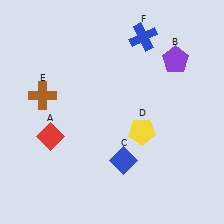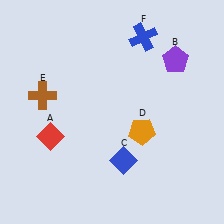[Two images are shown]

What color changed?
The pentagon (D) changed from yellow in Image 1 to orange in Image 2.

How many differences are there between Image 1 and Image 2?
There is 1 difference between the two images.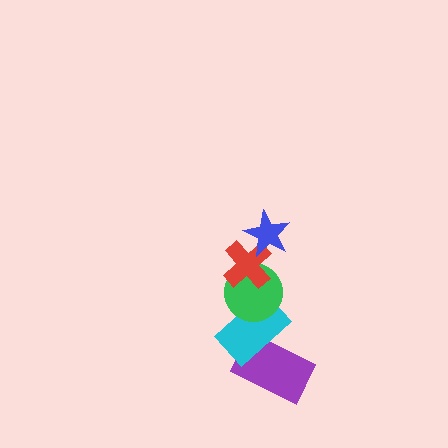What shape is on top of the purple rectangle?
The cyan rectangle is on top of the purple rectangle.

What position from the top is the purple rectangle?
The purple rectangle is 5th from the top.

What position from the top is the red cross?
The red cross is 2nd from the top.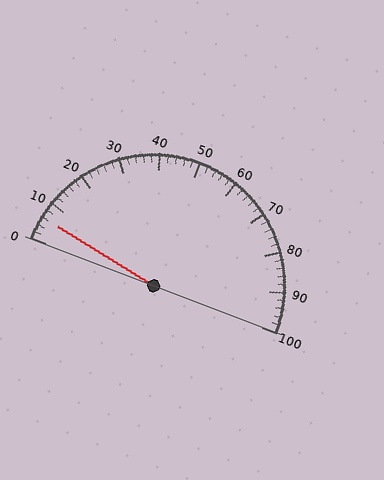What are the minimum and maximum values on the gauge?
The gauge ranges from 0 to 100.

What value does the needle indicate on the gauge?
The needle indicates approximately 6.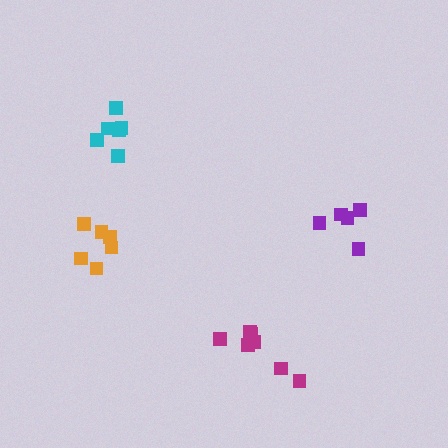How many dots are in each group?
Group 1: 5 dots, Group 2: 8 dots, Group 3: 6 dots, Group 4: 6 dots (25 total).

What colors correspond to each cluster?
The clusters are colored: purple, magenta, cyan, orange.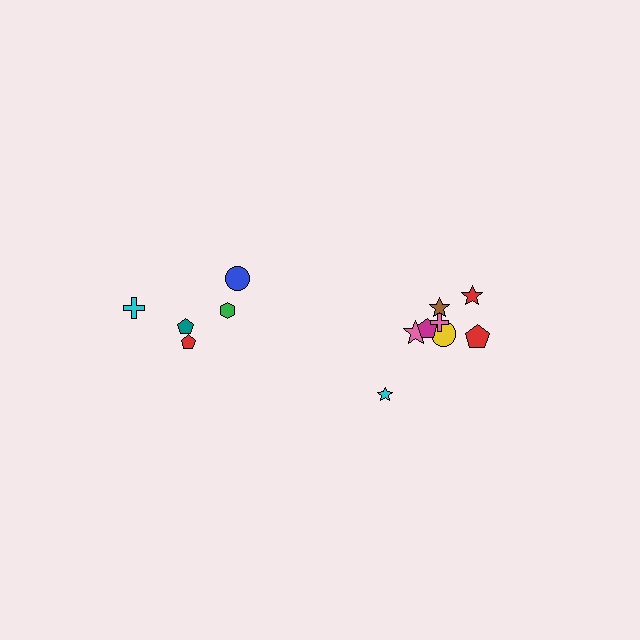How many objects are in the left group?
There are 5 objects.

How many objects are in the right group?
There are 8 objects.